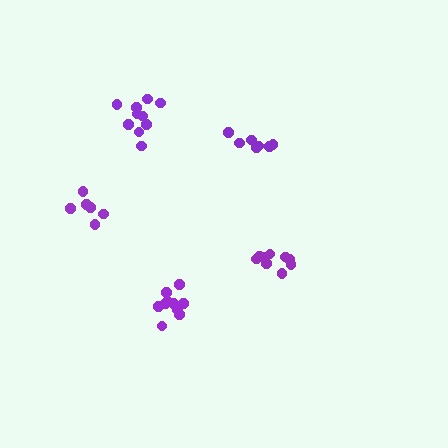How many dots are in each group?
Group 1: 9 dots, Group 2: 6 dots, Group 3: 10 dots, Group 4: 7 dots, Group 5: 10 dots (42 total).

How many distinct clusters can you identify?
There are 5 distinct clusters.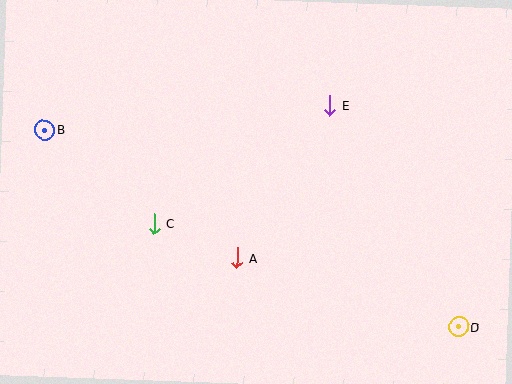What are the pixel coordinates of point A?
Point A is at (237, 258).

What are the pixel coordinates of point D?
Point D is at (458, 327).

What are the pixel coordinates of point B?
Point B is at (45, 130).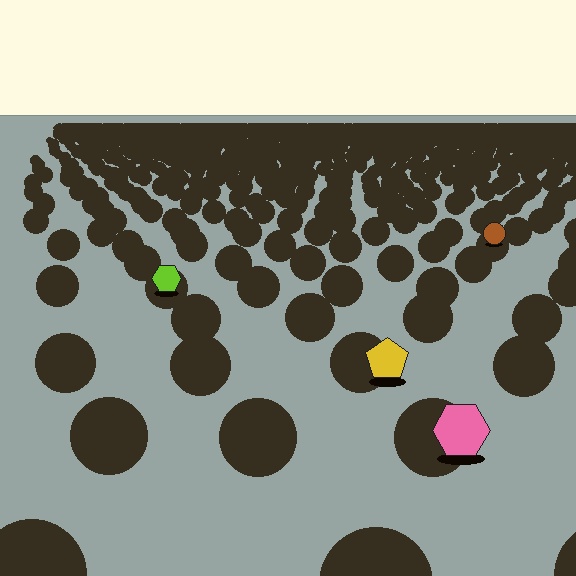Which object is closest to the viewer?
The pink hexagon is closest. The texture marks near it are larger and more spread out.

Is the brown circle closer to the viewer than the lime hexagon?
No. The lime hexagon is closer — you can tell from the texture gradient: the ground texture is coarser near it.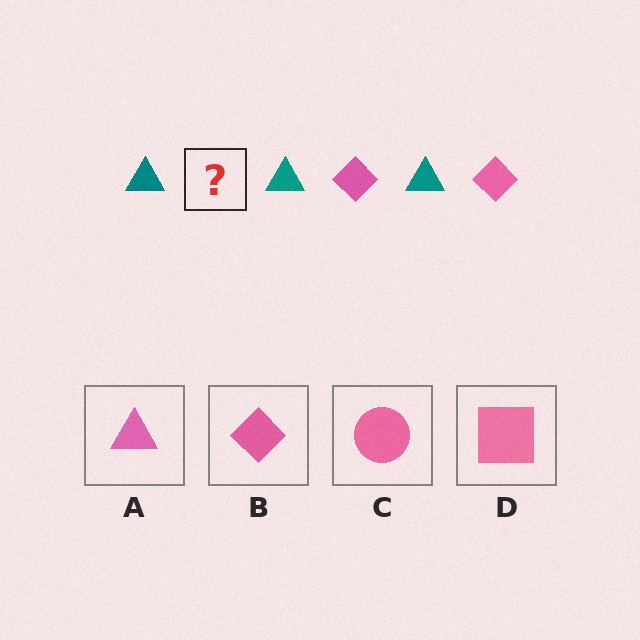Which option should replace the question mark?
Option B.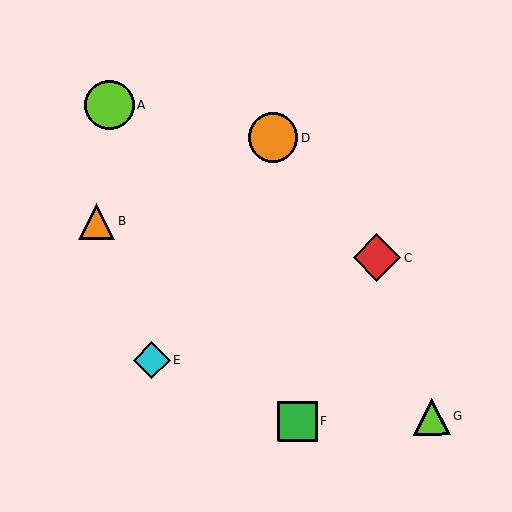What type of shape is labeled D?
Shape D is an orange circle.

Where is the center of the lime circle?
The center of the lime circle is at (109, 105).